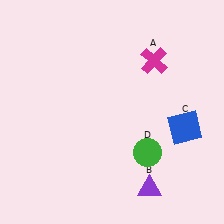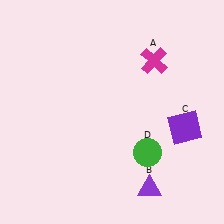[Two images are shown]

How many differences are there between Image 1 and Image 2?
There is 1 difference between the two images.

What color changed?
The square (C) changed from blue in Image 1 to purple in Image 2.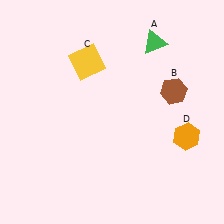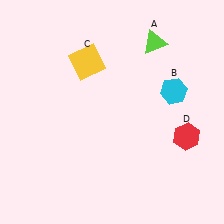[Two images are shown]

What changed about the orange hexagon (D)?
In Image 1, D is orange. In Image 2, it changed to red.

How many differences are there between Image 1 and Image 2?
There are 3 differences between the two images.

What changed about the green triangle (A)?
In Image 1, A is green. In Image 2, it changed to lime.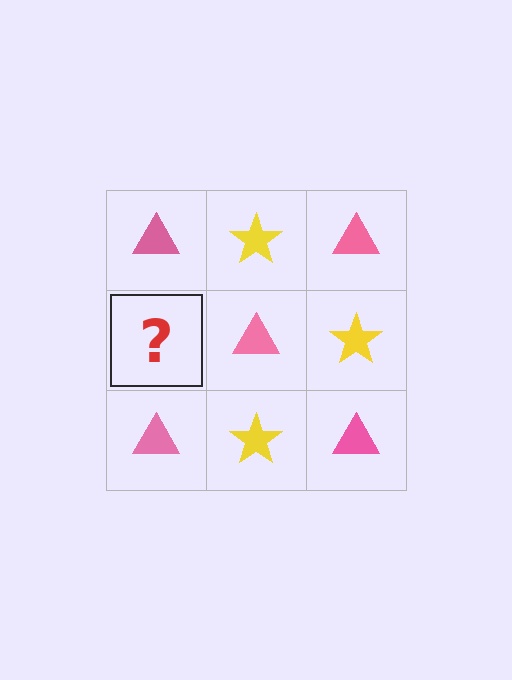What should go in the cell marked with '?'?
The missing cell should contain a yellow star.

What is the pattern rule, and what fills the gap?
The rule is that it alternates pink triangle and yellow star in a checkerboard pattern. The gap should be filled with a yellow star.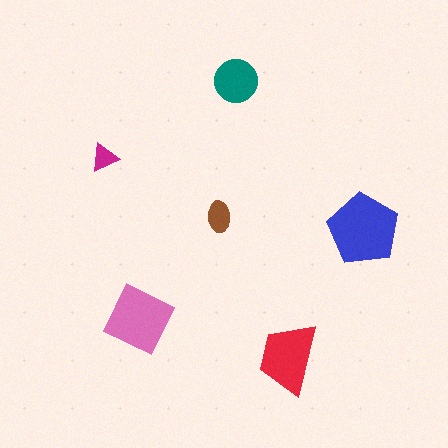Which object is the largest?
The blue pentagon.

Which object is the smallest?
The magenta triangle.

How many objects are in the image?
There are 6 objects in the image.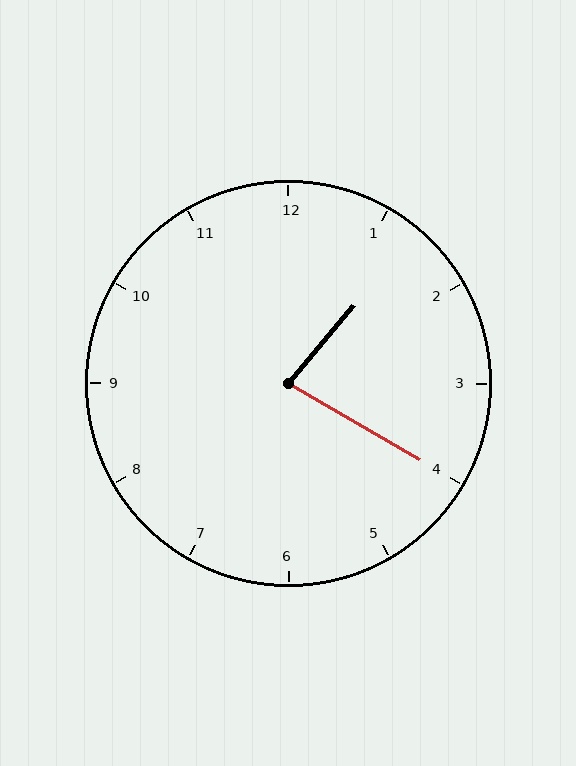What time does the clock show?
1:20.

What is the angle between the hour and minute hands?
Approximately 80 degrees.